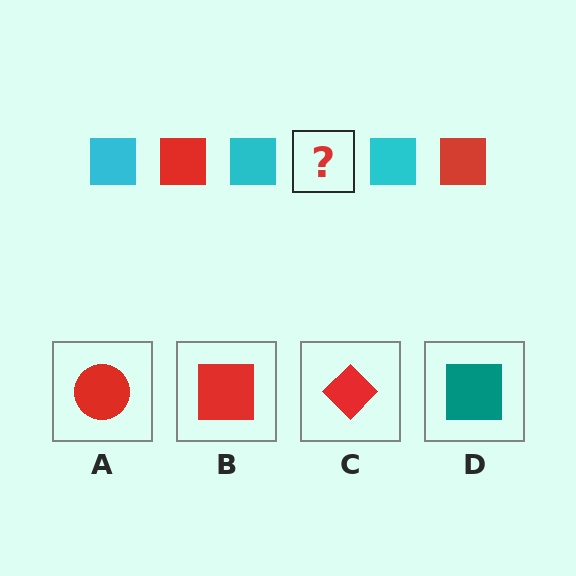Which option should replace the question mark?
Option B.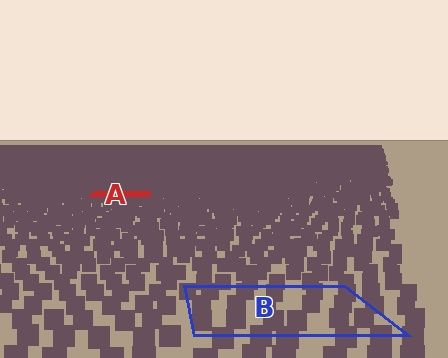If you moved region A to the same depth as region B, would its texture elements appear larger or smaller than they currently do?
They would appear larger. At a closer depth, the same texture elements are projected at a bigger on-screen size.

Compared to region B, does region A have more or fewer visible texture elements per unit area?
Region A has more texture elements per unit area — they are packed more densely because it is farther away.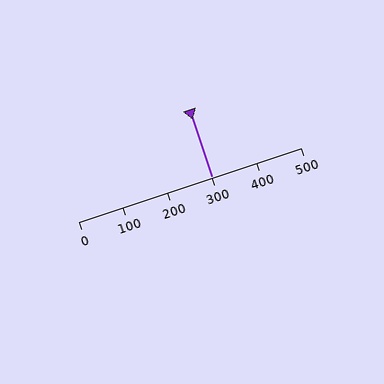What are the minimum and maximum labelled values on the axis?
The axis runs from 0 to 500.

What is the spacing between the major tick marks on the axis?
The major ticks are spaced 100 apart.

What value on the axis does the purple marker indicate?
The marker indicates approximately 300.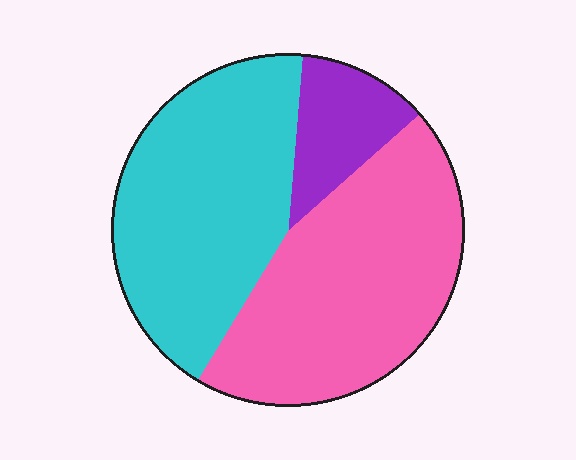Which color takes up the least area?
Purple, at roughly 10%.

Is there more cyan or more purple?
Cyan.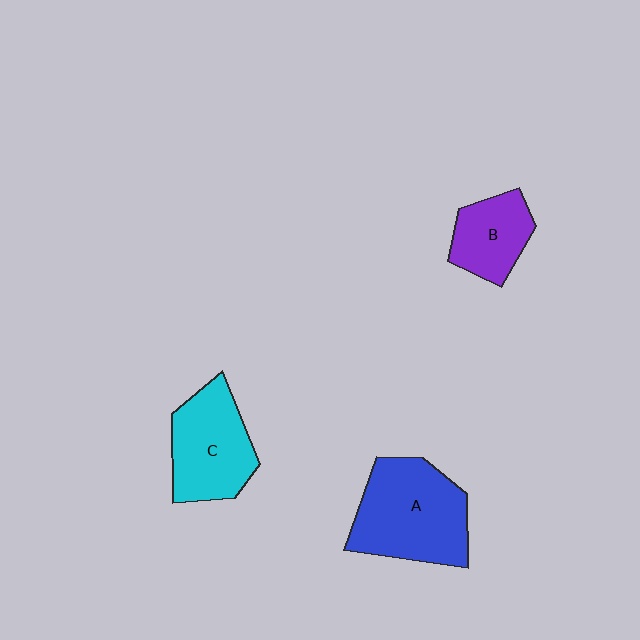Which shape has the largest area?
Shape A (blue).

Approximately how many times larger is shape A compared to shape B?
Approximately 1.8 times.